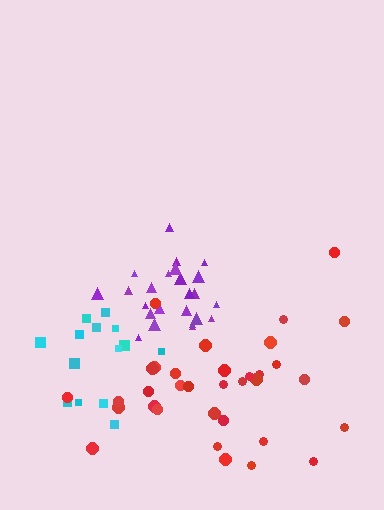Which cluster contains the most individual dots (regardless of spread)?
Red (34).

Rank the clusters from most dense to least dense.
purple, cyan, red.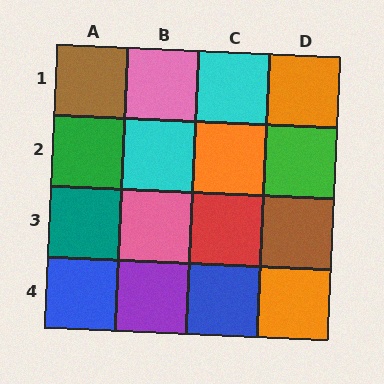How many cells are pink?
2 cells are pink.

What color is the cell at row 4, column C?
Blue.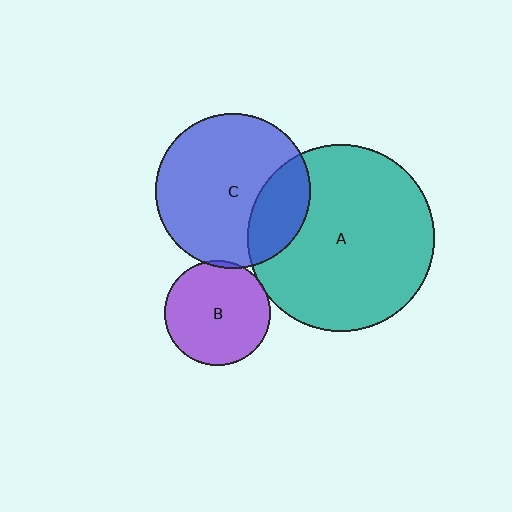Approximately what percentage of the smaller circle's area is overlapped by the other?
Approximately 5%.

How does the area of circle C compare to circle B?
Approximately 2.2 times.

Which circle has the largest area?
Circle A (teal).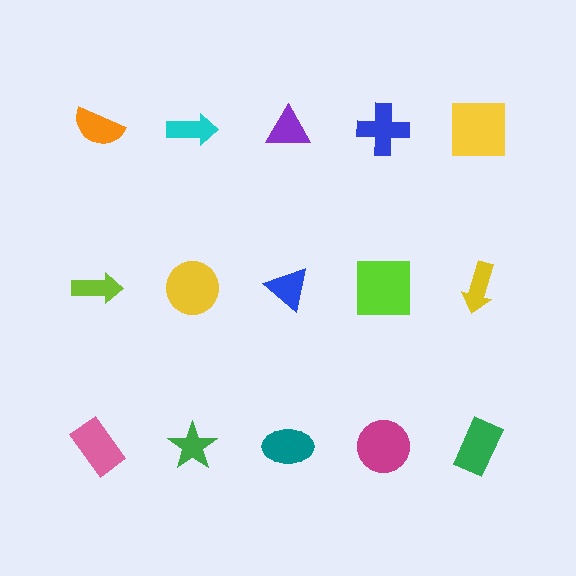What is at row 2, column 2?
A yellow circle.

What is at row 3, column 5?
A green rectangle.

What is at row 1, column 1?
An orange semicircle.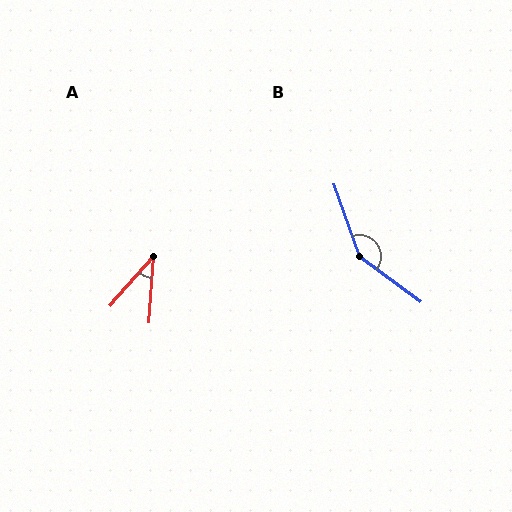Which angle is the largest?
B, at approximately 146 degrees.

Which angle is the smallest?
A, at approximately 37 degrees.